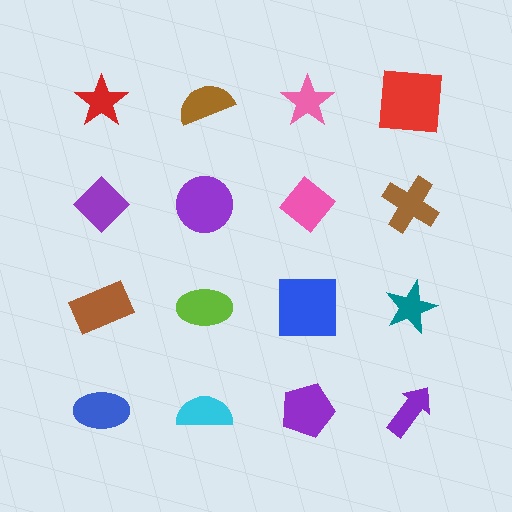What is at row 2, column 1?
A purple diamond.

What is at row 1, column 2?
A brown semicircle.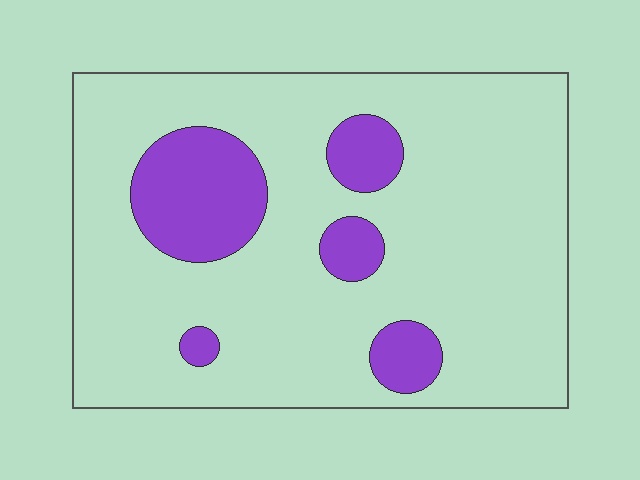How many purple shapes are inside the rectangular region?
5.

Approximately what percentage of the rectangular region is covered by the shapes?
Approximately 15%.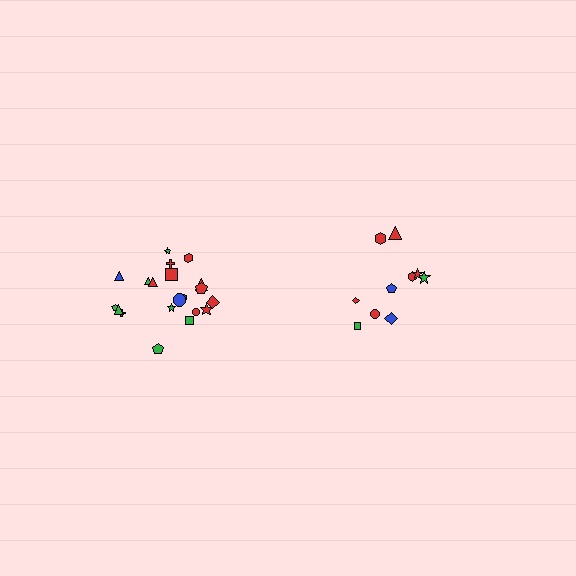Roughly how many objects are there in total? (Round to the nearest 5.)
Roughly 30 objects in total.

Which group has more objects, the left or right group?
The left group.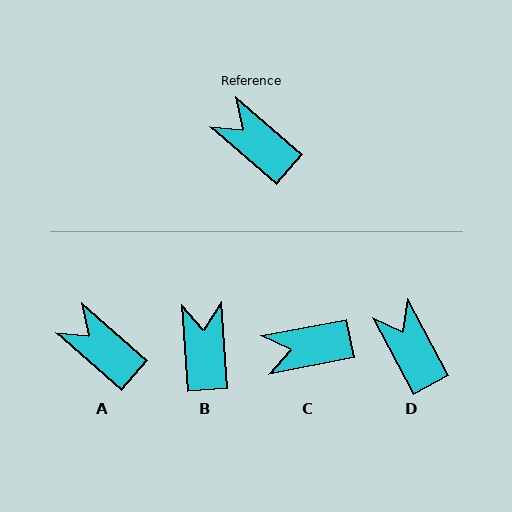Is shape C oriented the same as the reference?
No, it is off by about 52 degrees.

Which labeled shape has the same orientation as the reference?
A.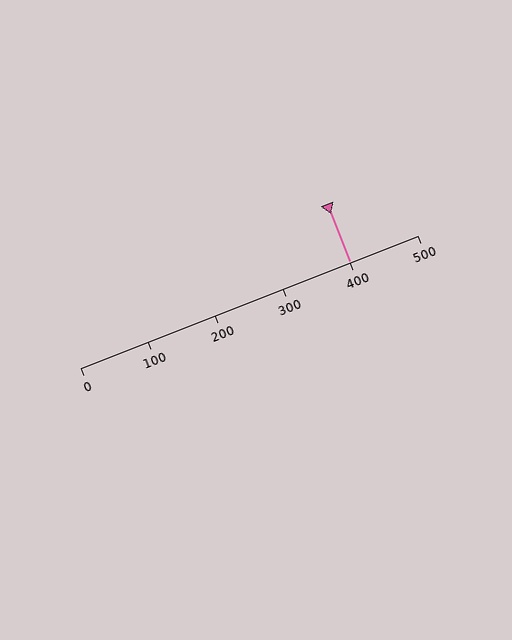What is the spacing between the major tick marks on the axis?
The major ticks are spaced 100 apart.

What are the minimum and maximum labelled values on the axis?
The axis runs from 0 to 500.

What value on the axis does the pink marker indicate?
The marker indicates approximately 400.